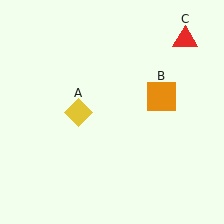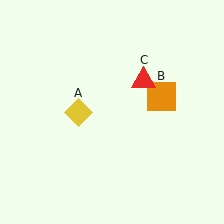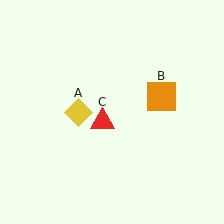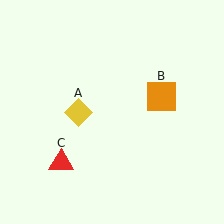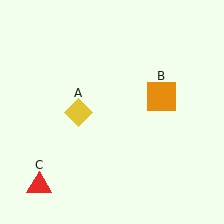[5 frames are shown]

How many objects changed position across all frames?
1 object changed position: red triangle (object C).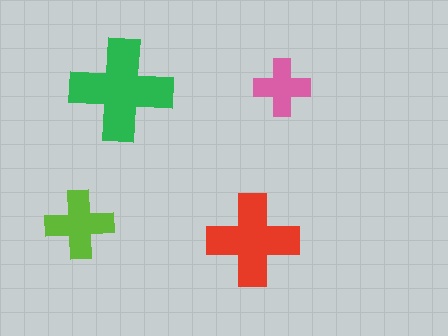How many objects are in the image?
There are 4 objects in the image.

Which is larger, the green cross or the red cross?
The green one.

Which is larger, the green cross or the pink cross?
The green one.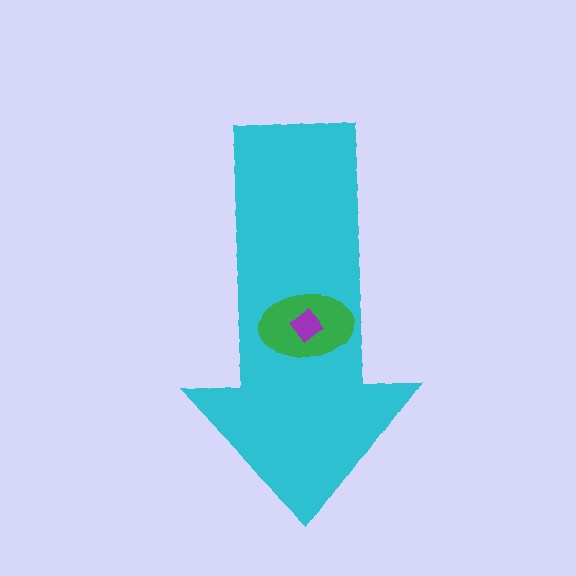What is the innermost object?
The purple diamond.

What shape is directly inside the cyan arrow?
The green ellipse.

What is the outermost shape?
The cyan arrow.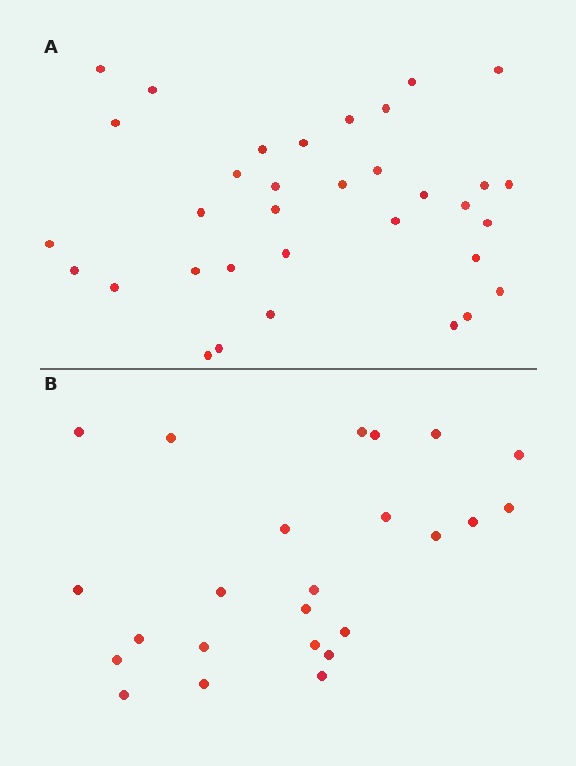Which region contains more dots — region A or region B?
Region A (the top region) has more dots.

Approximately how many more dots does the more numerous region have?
Region A has roughly 10 or so more dots than region B.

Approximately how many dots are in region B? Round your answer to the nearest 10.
About 20 dots. (The exact count is 24, which rounds to 20.)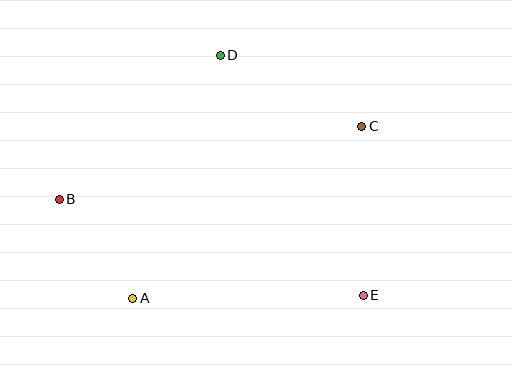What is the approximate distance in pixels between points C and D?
The distance between C and D is approximately 158 pixels.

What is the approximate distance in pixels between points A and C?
The distance between A and C is approximately 286 pixels.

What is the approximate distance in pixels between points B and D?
The distance between B and D is approximately 216 pixels.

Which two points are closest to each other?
Points A and B are closest to each other.